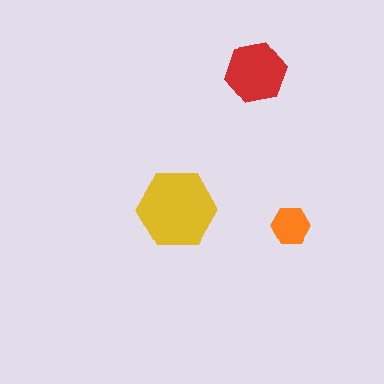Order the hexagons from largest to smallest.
the yellow one, the red one, the orange one.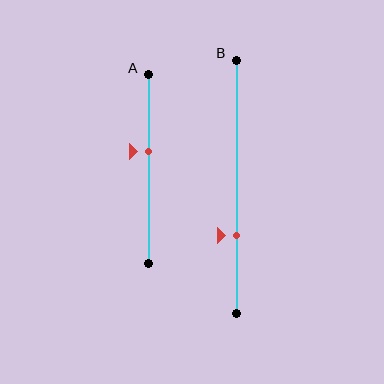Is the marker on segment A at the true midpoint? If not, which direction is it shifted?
No, the marker on segment A is shifted upward by about 9% of the segment length.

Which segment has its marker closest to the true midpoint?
Segment A has its marker closest to the true midpoint.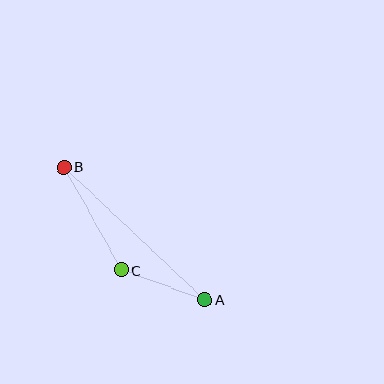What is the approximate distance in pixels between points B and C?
The distance between B and C is approximately 118 pixels.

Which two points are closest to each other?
Points A and C are closest to each other.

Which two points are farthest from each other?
Points A and B are farthest from each other.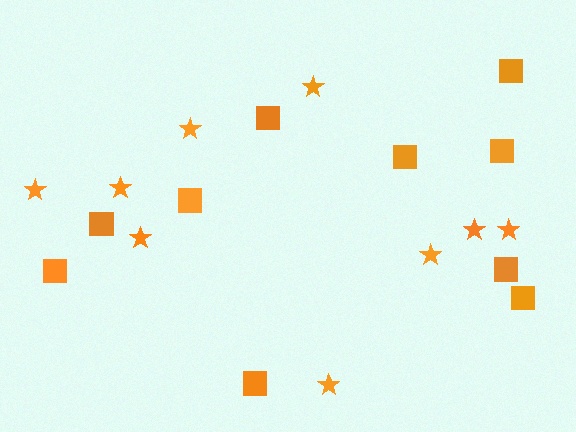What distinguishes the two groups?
There are 2 groups: one group of stars (9) and one group of squares (10).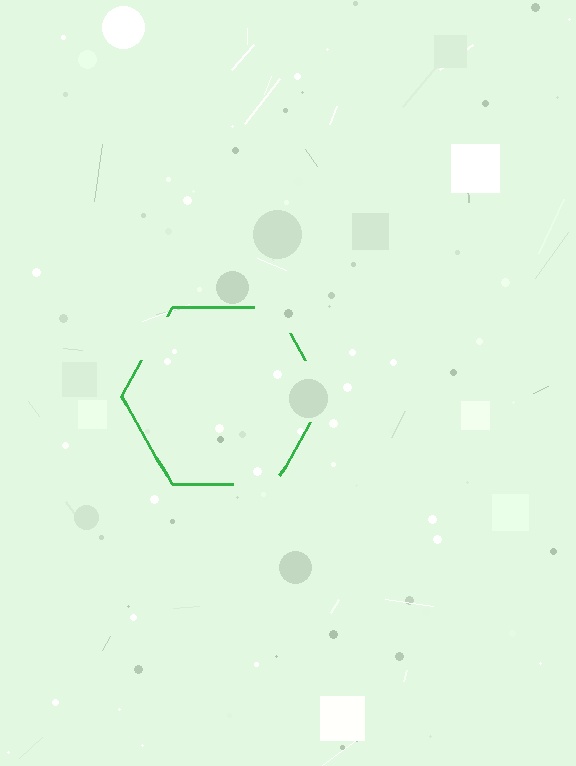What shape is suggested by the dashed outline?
The dashed outline suggests a hexagon.